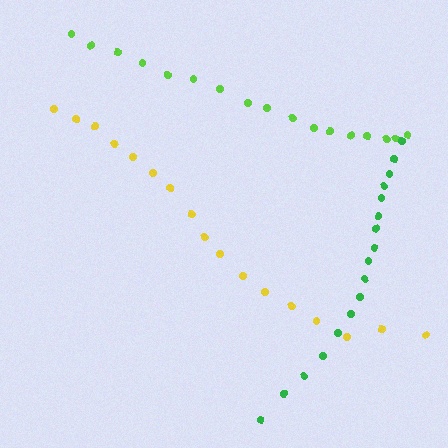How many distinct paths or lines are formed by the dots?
There are 3 distinct paths.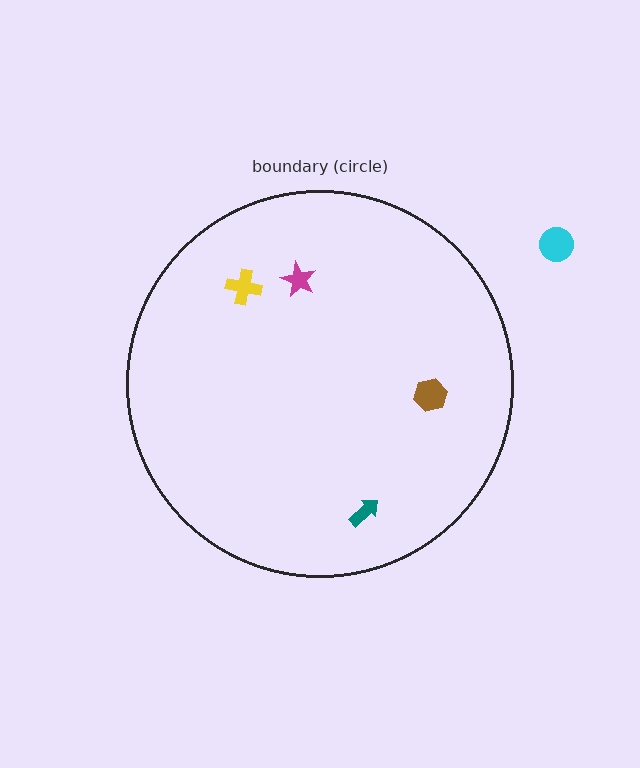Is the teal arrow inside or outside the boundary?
Inside.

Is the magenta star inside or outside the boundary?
Inside.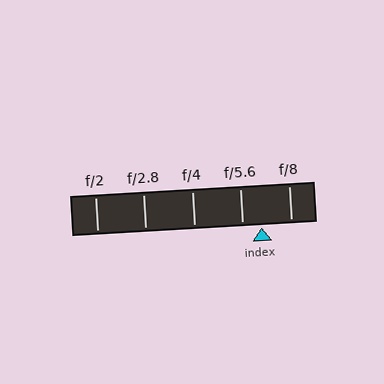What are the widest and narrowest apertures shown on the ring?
The widest aperture shown is f/2 and the narrowest is f/8.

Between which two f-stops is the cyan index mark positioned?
The index mark is between f/5.6 and f/8.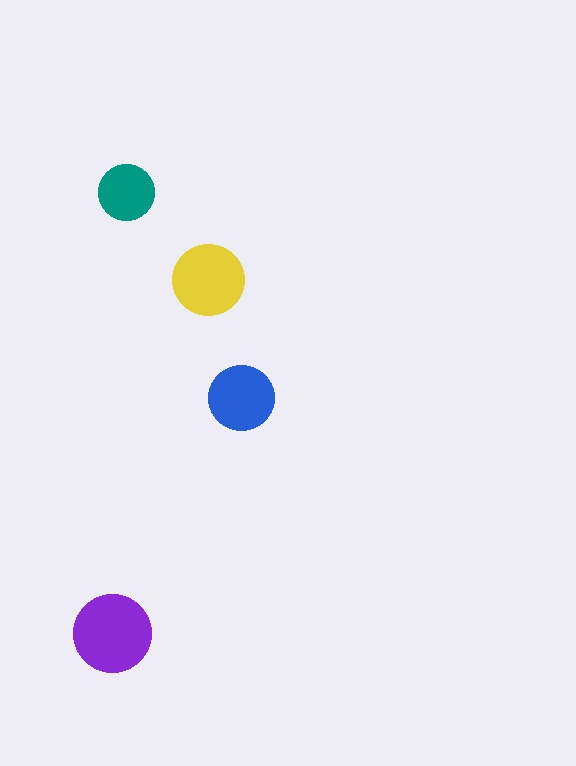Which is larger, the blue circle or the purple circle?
The purple one.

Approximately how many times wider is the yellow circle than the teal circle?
About 1.5 times wider.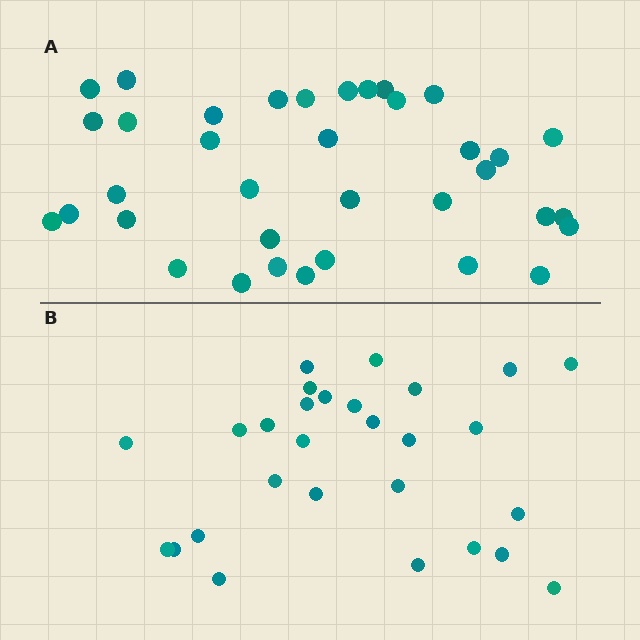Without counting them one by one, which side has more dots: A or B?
Region A (the top region) has more dots.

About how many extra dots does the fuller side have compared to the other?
Region A has roughly 8 or so more dots than region B.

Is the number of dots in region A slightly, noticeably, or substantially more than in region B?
Region A has noticeably more, but not dramatically so. The ratio is roughly 1.3 to 1.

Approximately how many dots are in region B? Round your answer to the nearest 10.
About 30 dots. (The exact count is 28, which rounds to 30.)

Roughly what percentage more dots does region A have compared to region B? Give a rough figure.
About 30% more.